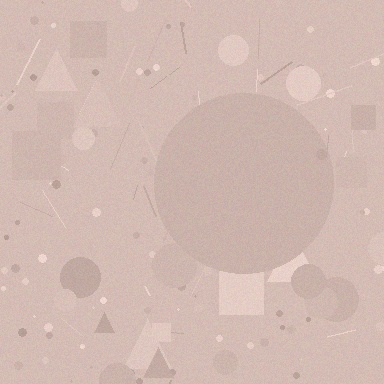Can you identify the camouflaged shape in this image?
The camouflaged shape is a circle.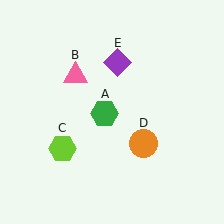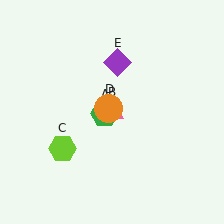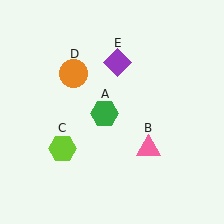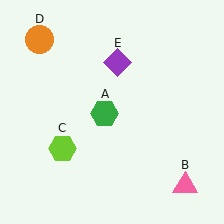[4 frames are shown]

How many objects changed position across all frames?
2 objects changed position: pink triangle (object B), orange circle (object D).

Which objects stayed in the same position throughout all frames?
Green hexagon (object A) and lime hexagon (object C) and purple diamond (object E) remained stationary.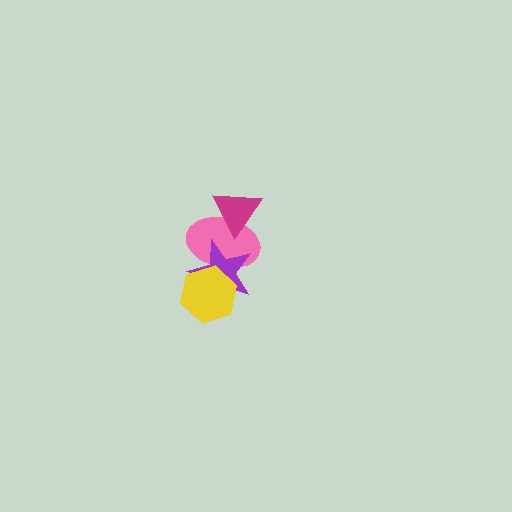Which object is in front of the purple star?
The yellow hexagon is in front of the purple star.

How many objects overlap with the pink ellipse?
3 objects overlap with the pink ellipse.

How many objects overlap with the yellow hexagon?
2 objects overlap with the yellow hexagon.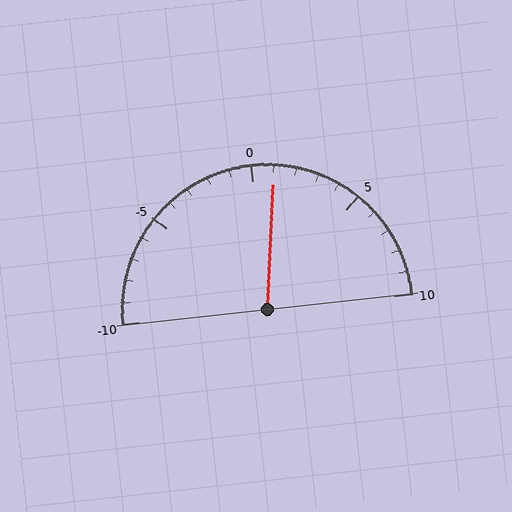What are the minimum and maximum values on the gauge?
The gauge ranges from -10 to 10.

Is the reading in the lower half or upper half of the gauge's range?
The reading is in the upper half of the range (-10 to 10).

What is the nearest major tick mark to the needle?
The nearest major tick mark is 0.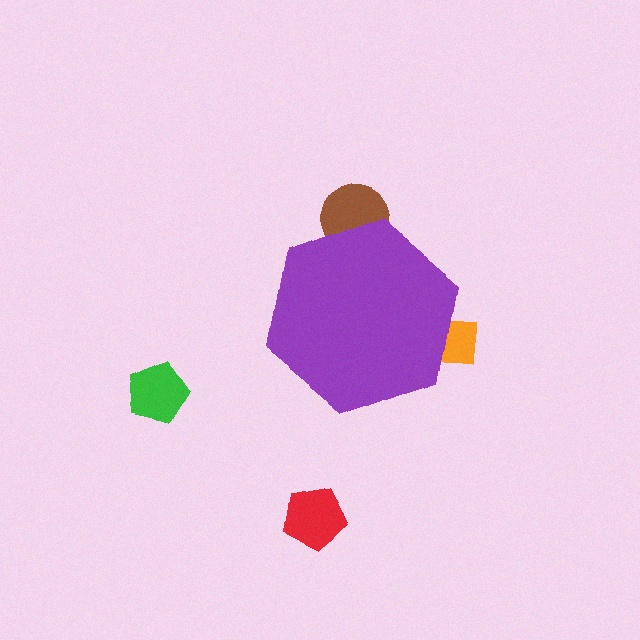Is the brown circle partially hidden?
Yes, the brown circle is partially hidden behind the purple hexagon.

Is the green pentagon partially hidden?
No, the green pentagon is fully visible.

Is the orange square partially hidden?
Yes, the orange square is partially hidden behind the purple hexagon.